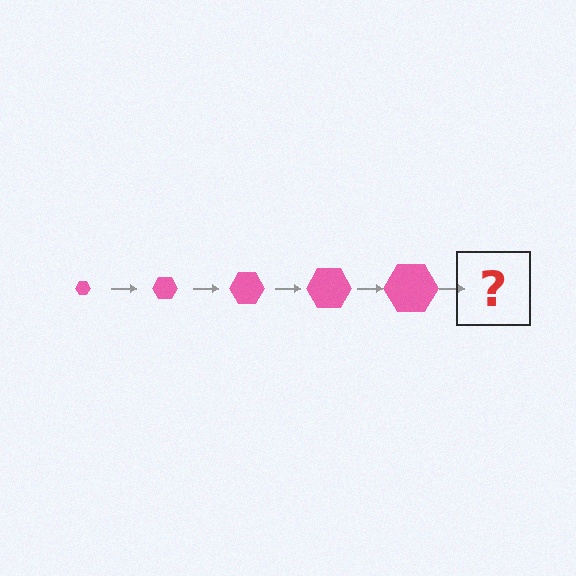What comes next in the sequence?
The next element should be a pink hexagon, larger than the previous one.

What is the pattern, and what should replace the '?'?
The pattern is that the hexagon gets progressively larger each step. The '?' should be a pink hexagon, larger than the previous one.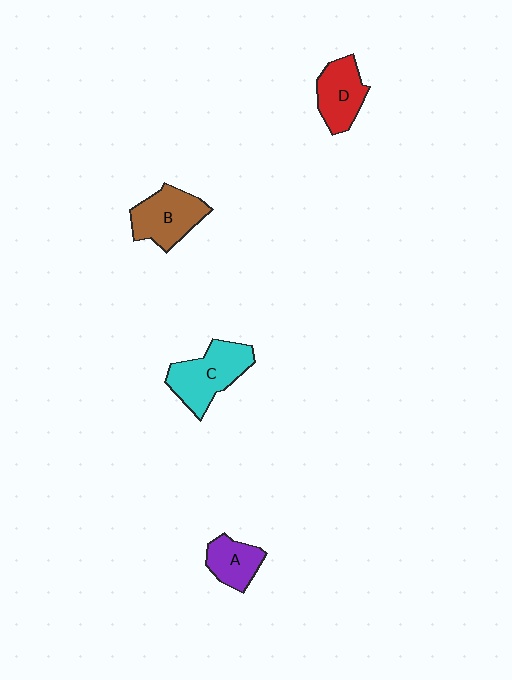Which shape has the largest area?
Shape C (cyan).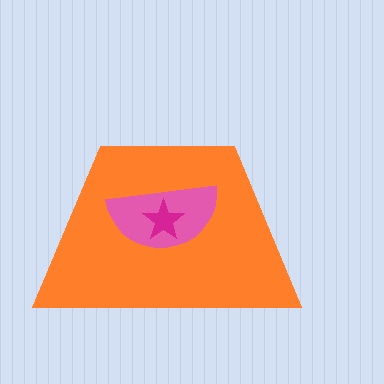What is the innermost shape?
The magenta star.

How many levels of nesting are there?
3.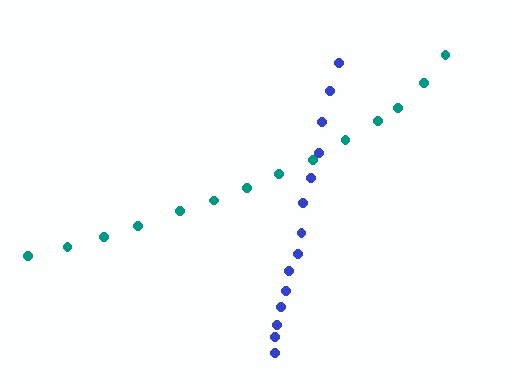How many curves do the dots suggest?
There are 2 distinct paths.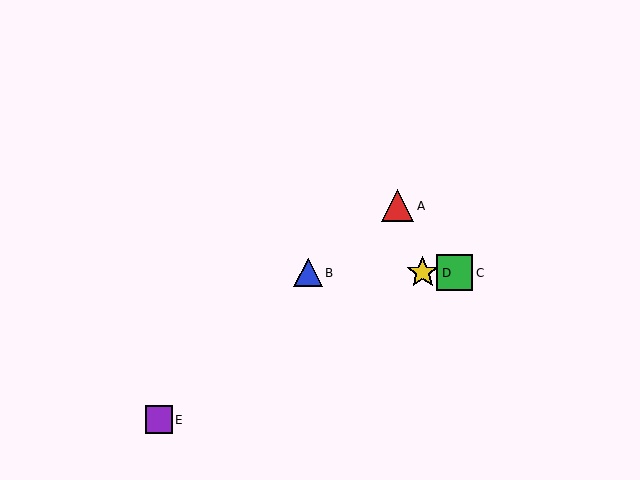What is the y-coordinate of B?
Object B is at y≈273.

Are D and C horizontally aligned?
Yes, both are at y≈273.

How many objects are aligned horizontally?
3 objects (B, C, D) are aligned horizontally.